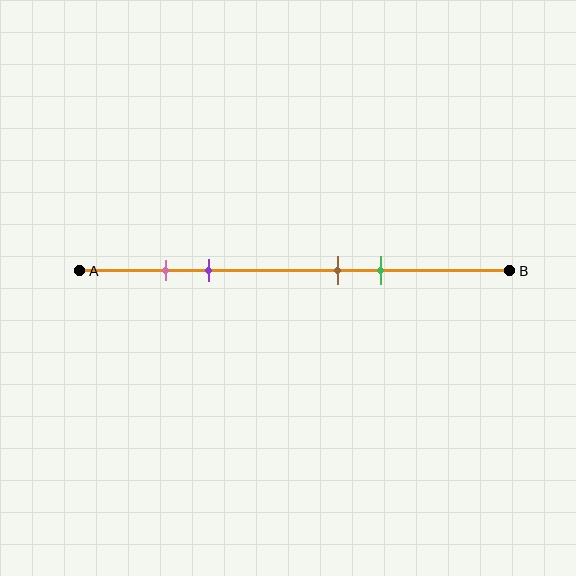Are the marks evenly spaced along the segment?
No, the marks are not evenly spaced.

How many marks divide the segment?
There are 4 marks dividing the segment.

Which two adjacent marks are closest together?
The pink and purple marks are the closest adjacent pair.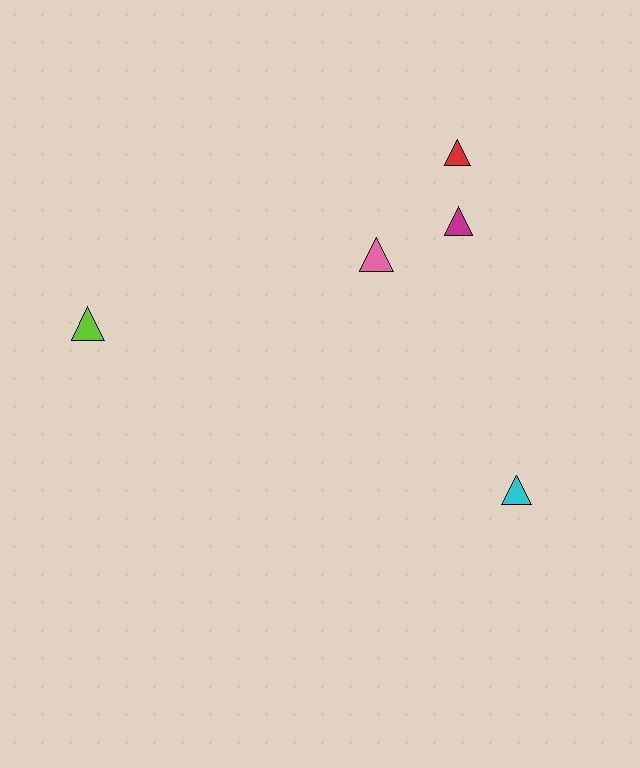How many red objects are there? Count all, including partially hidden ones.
There is 1 red object.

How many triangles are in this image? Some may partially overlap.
There are 5 triangles.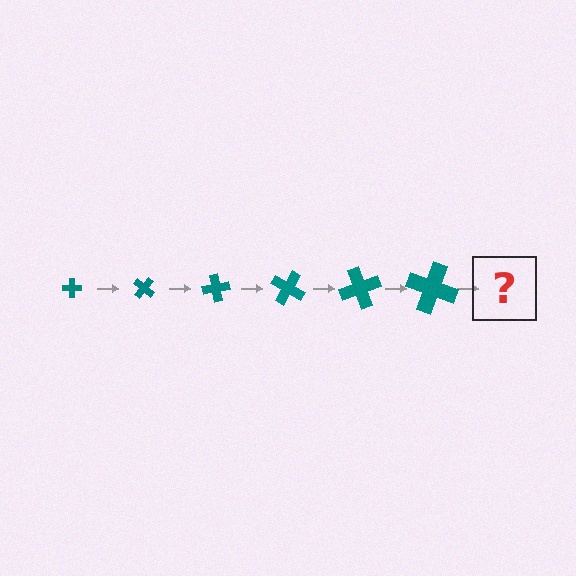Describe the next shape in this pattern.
It should be a cross, larger than the previous one and rotated 240 degrees from the start.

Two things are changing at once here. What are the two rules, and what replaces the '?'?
The two rules are that the cross grows larger each step and it rotates 40 degrees each step. The '?' should be a cross, larger than the previous one and rotated 240 degrees from the start.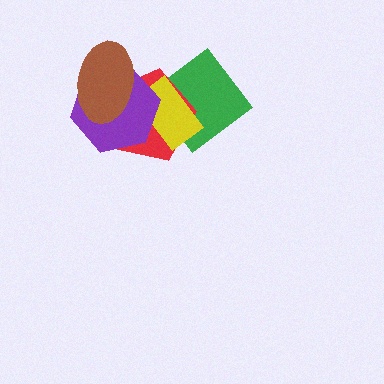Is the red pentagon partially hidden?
Yes, it is partially covered by another shape.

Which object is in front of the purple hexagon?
The brown ellipse is in front of the purple hexagon.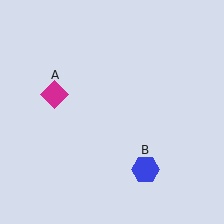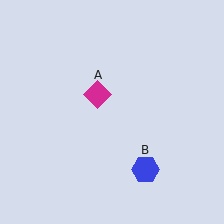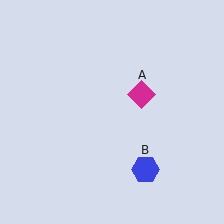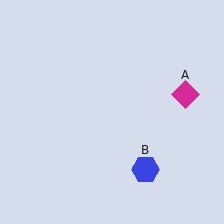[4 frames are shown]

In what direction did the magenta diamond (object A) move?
The magenta diamond (object A) moved right.